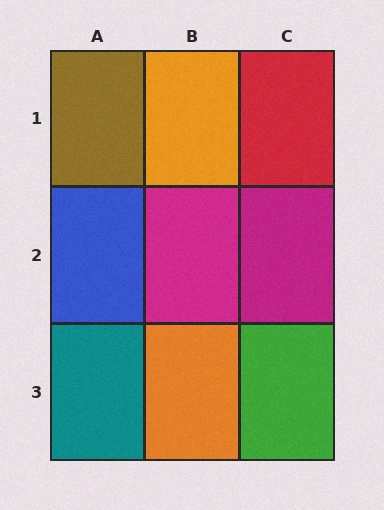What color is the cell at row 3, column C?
Green.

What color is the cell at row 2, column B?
Magenta.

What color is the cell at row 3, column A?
Teal.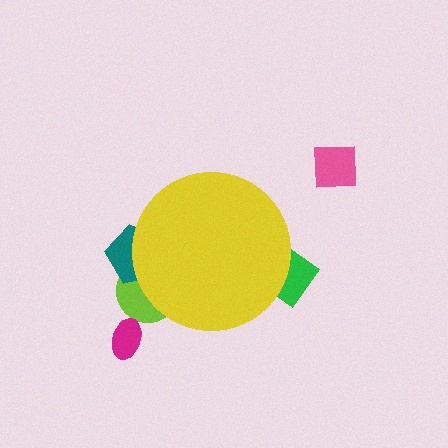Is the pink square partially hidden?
No, the pink square is fully visible.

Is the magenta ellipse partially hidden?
No, the magenta ellipse is fully visible.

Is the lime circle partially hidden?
Yes, the lime circle is partially hidden behind the yellow circle.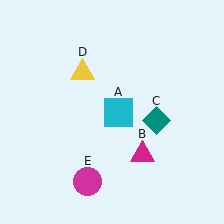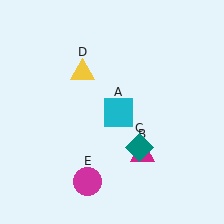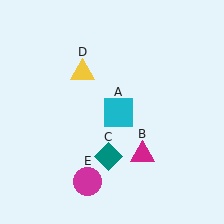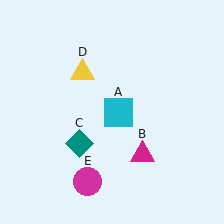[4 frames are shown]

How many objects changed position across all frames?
1 object changed position: teal diamond (object C).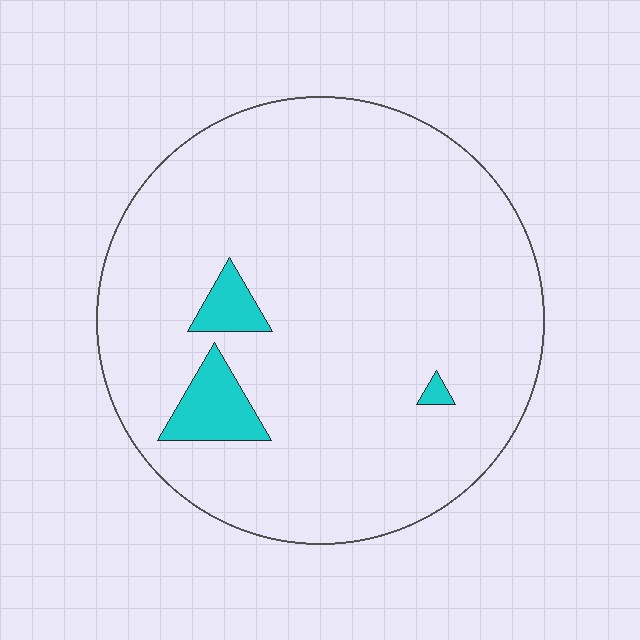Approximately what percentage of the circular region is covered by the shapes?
Approximately 5%.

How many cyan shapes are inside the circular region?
3.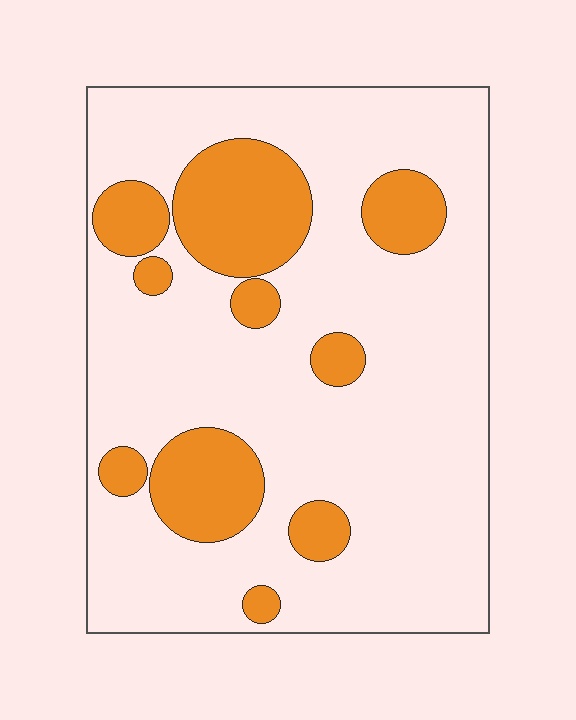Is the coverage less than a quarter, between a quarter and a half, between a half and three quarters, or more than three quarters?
Less than a quarter.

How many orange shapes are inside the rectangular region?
10.